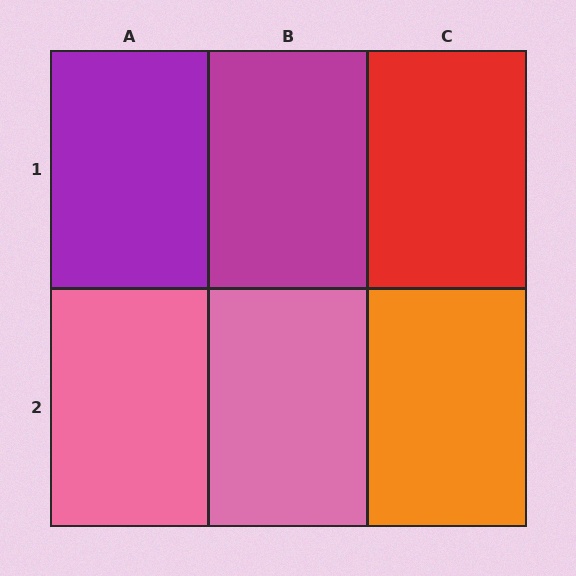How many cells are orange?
1 cell is orange.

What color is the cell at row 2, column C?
Orange.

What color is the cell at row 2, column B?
Pink.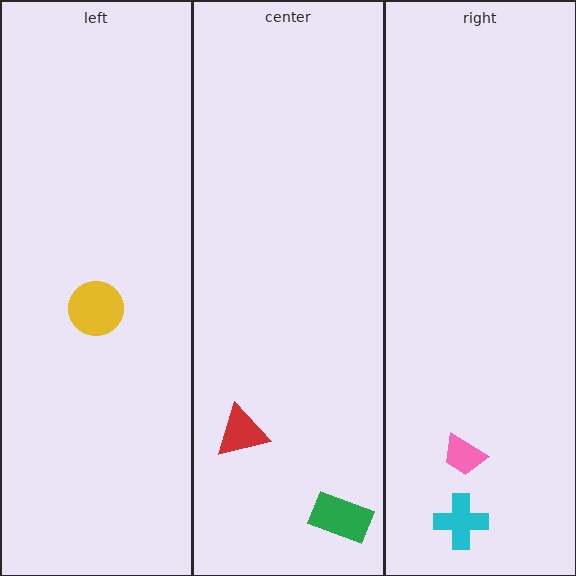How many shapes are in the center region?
2.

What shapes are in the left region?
The yellow circle.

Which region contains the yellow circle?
The left region.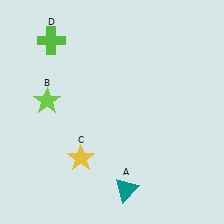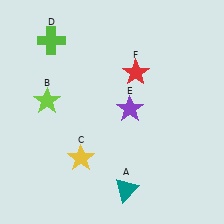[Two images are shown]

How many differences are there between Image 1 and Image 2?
There are 2 differences between the two images.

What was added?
A purple star (E), a red star (F) were added in Image 2.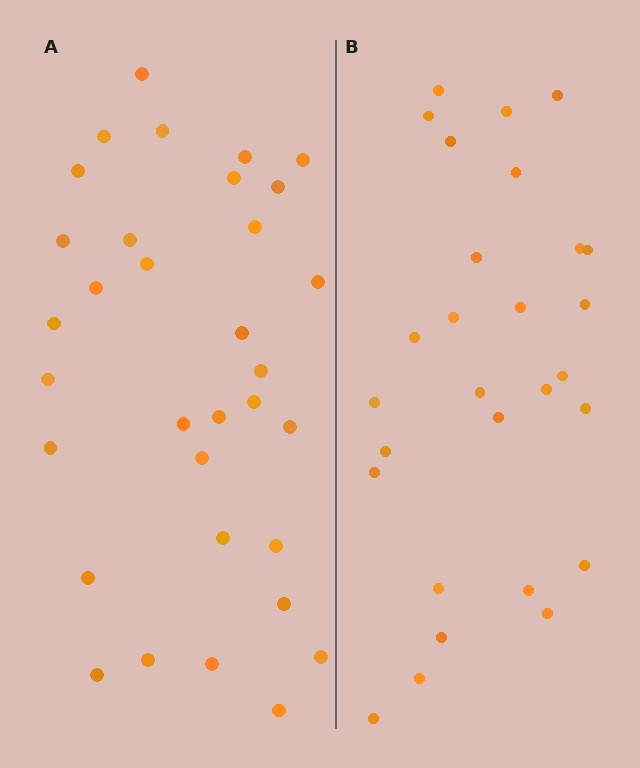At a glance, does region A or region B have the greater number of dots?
Region A (the left region) has more dots.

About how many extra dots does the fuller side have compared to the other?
Region A has about 5 more dots than region B.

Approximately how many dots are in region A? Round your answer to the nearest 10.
About 30 dots. (The exact count is 33, which rounds to 30.)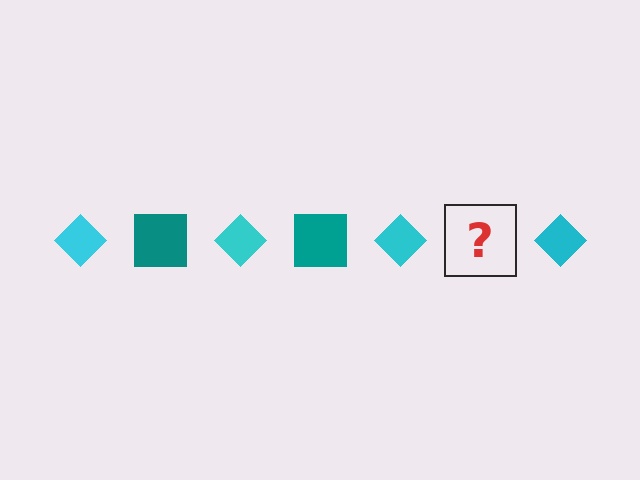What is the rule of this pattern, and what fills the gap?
The rule is that the pattern alternates between cyan diamond and teal square. The gap should be filled with a teal square.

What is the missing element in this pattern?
The missing element is a teal square.